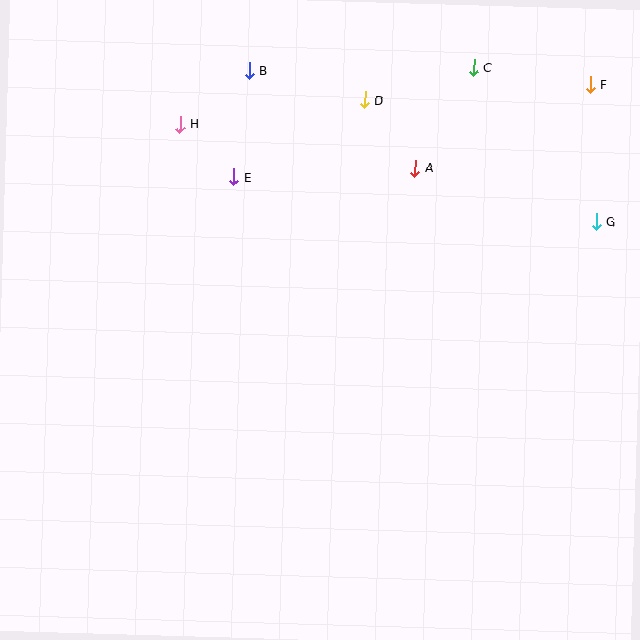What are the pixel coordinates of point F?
Point F is at (590, 84).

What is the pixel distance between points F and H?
The distance between F and H is 412 pixels.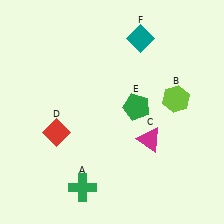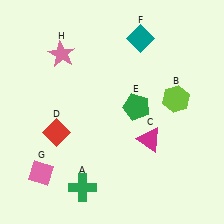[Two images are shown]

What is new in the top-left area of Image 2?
A pink star (H) was added in the top-left area of Image 2.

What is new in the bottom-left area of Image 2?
A pink diamond (G) was added in the bottom-left area of Image 2.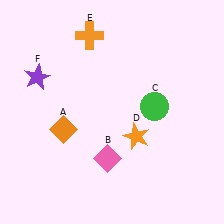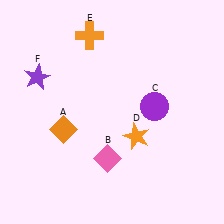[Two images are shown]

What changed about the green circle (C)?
In Image 1, C is green. In Image 2, it changed to purple.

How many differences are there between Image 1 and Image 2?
There is 1 difference between the two images.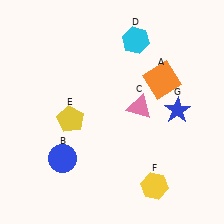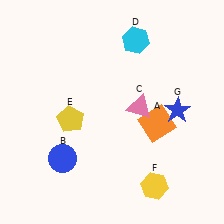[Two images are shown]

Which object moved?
The orange square (A) moved down.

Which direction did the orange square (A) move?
The orange square (A) moved down.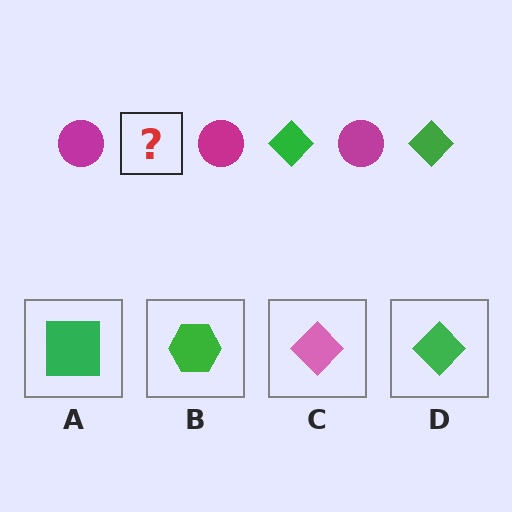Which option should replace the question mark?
Option D.